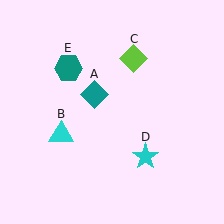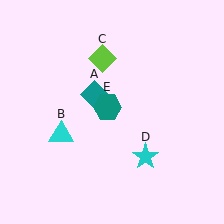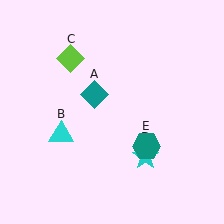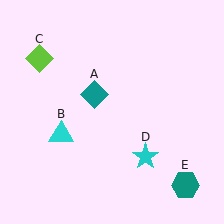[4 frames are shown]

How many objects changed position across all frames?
2 objects changed position: lime diamond (object C), teal hexagon (object E).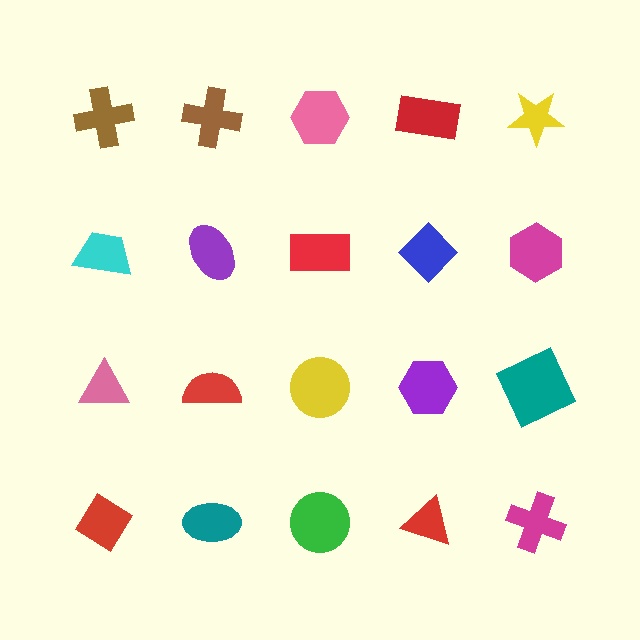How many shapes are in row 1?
5 shapes.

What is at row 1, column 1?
A brown cross.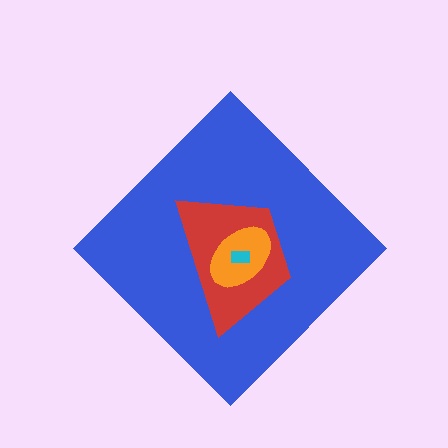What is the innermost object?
The cyan rectangle.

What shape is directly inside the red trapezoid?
The orange ellipse.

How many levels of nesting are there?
4.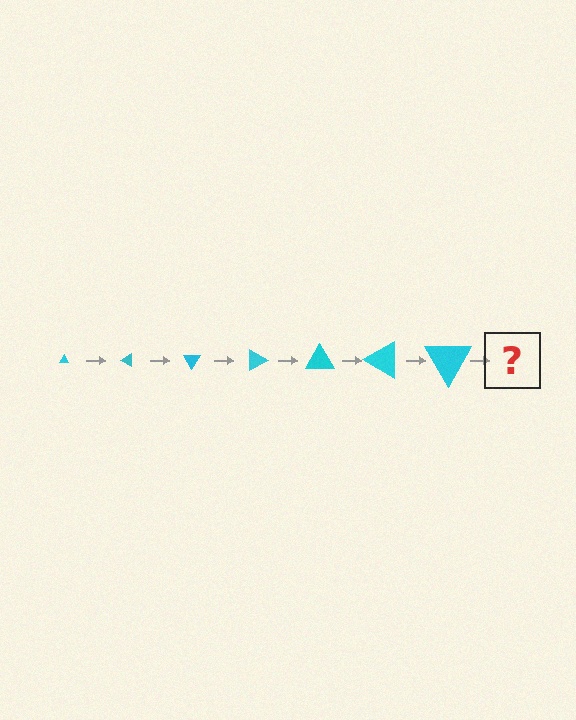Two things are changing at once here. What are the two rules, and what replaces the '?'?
The two rules are that the triangle grows larger each step and it rotates 30 degrees each step. The '?' should be a triangle, larger than the previous one and rotated 210 degrees from the start.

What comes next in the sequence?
The next element should be a triangle, larger than the previous one and rotated 210 degrees from the start.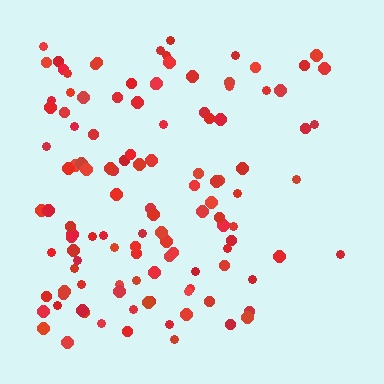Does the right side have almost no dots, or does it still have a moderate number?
Still a moderate number, just noticeably fewer than the left.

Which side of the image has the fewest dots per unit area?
The right.